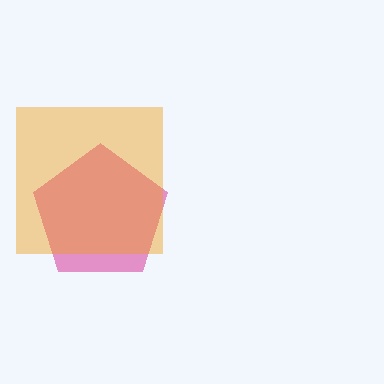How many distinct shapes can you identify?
There are 2 distinct shapes: a magenta pentagon, an orange square.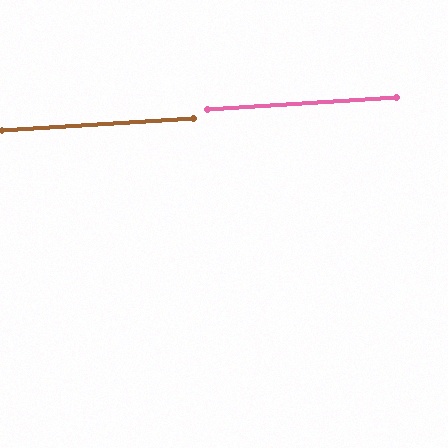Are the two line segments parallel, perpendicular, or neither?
Parallel — their directions differ by only 0.2°.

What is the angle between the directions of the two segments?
Approximately 0 degrees.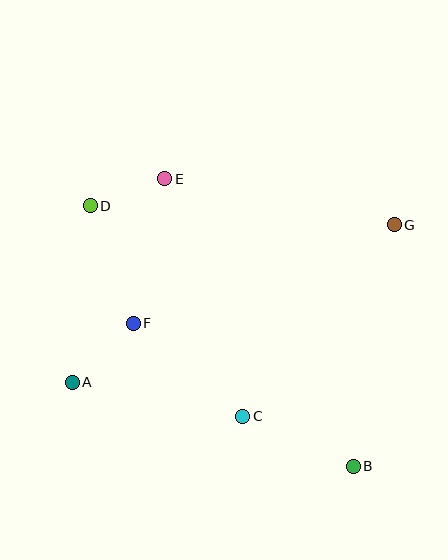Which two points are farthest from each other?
Points B and D are farthest from each other.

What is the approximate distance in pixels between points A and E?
The distance between A and E is approximately 223 pixels.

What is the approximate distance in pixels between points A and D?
The distance between A and D is approximately 177 pixels.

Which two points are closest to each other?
Points D and E are closest to each other.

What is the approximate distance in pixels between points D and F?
The distance between D and F is approximately 125 pixels.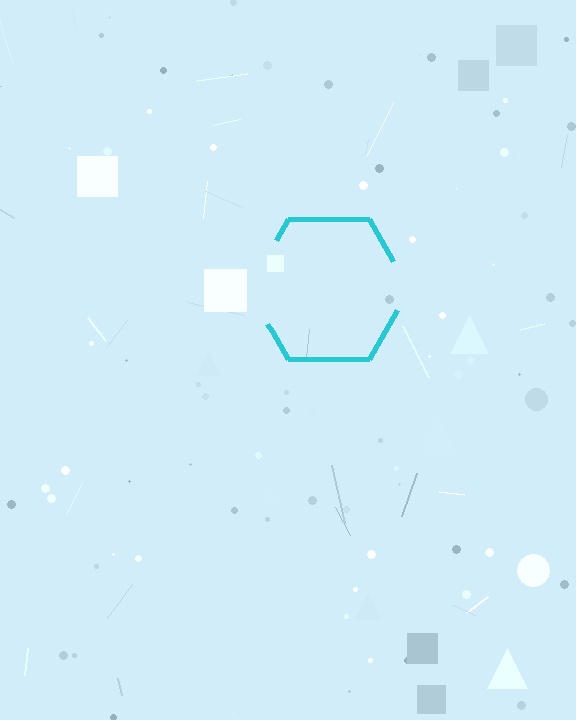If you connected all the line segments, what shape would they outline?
They would outline a hexagon.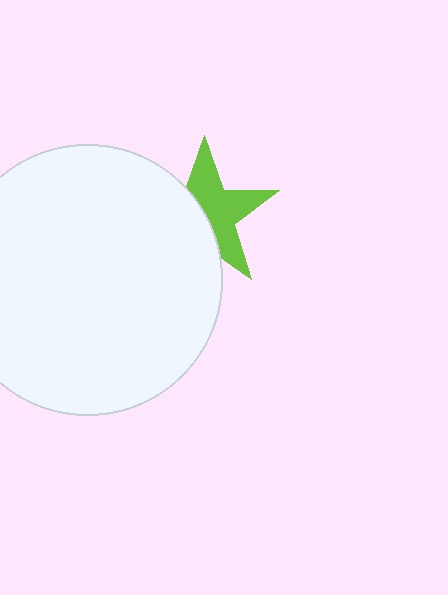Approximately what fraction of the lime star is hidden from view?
Roughly 46% of the lime star is hidden behind the white circle.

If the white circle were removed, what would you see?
You would see the complete lime star.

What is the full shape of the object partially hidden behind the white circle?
The partially hidden object is a lime star.